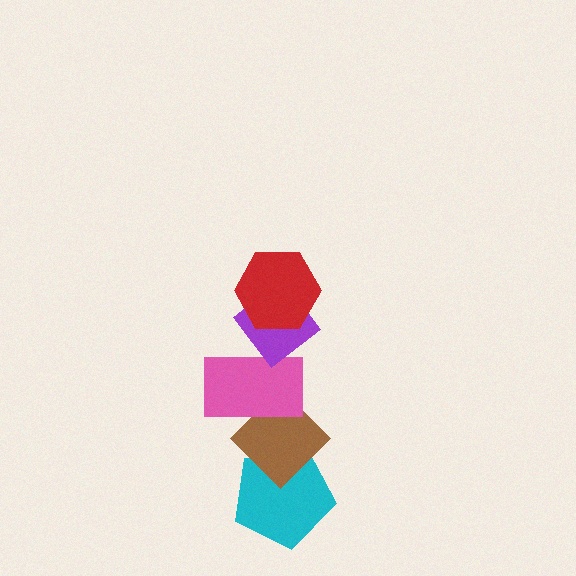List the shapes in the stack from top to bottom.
From top to bottom: the red hexagon, the purple diamond, the pink rectangle, the brown diamond, the cyan pentagon.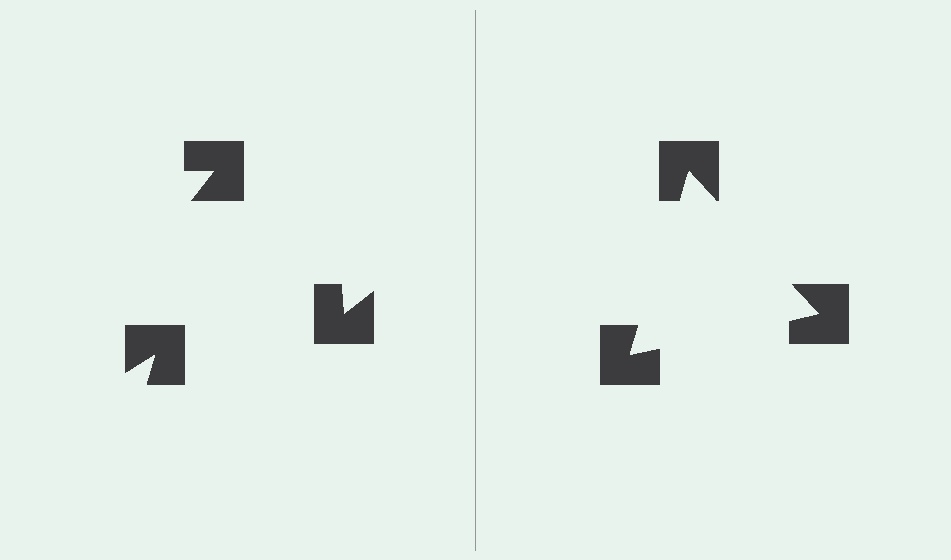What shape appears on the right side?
An illusory triangle.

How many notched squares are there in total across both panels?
6 — 3 on each side.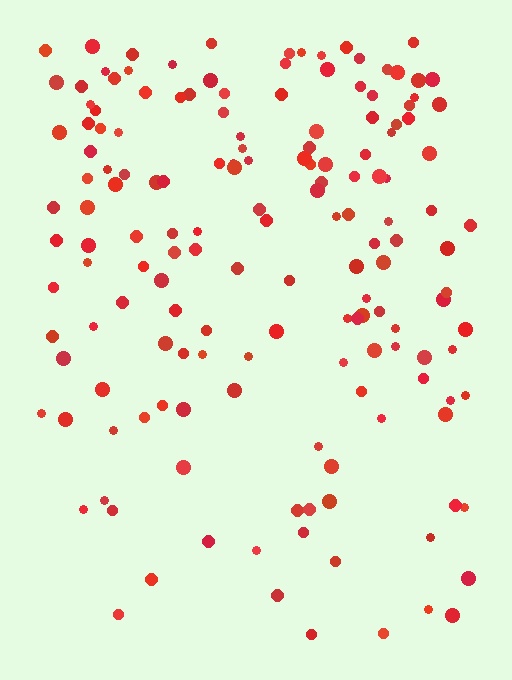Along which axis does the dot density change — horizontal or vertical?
Vertical.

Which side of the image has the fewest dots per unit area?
The bottom.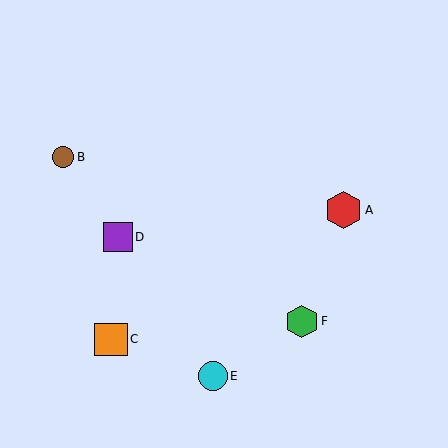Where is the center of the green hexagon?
The center of the green hexagon is at (302, 321).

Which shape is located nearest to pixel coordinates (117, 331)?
The orange square (labeled C) at (111, 340) is nearest to that location.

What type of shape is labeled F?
Shape F is a green hexagon.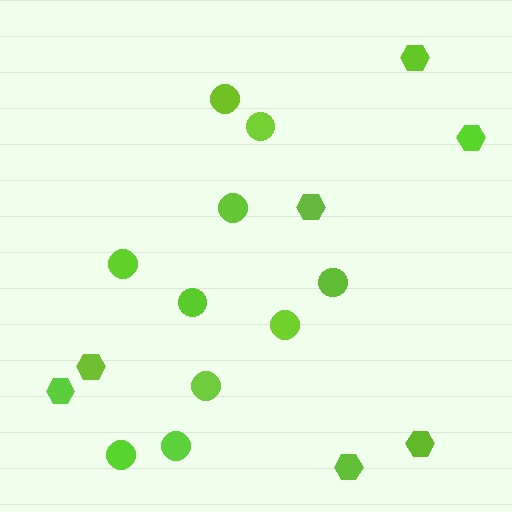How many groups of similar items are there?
There are 2 groups: one group of hexagons (7) and one group of circles (10).